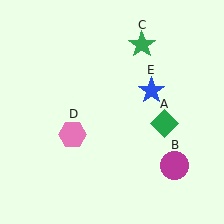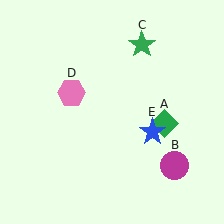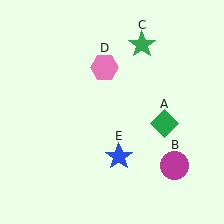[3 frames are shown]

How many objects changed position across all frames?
2 objects changed position: pink hexagon (object D), blue star (object E).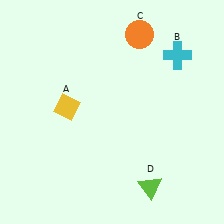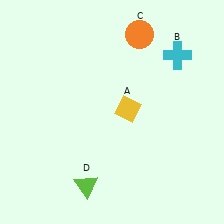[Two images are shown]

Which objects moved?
The objects that moved are: the yellow diamond (A), the lime triangle (D).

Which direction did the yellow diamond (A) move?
The yellow diamond (A) moved right.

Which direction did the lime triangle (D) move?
The lime triangle (D) moved left.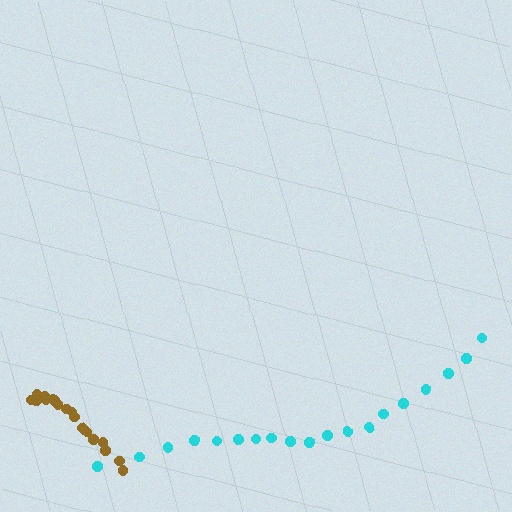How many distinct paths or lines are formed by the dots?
There are 2 distinct paths.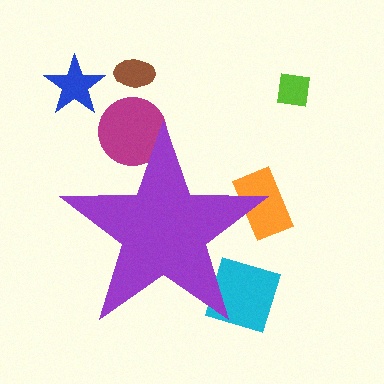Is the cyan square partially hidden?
Yes, the cyan square is partially hidden behind the purple star.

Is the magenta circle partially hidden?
Yes, the magenta circle is partially hidden behind the purple star.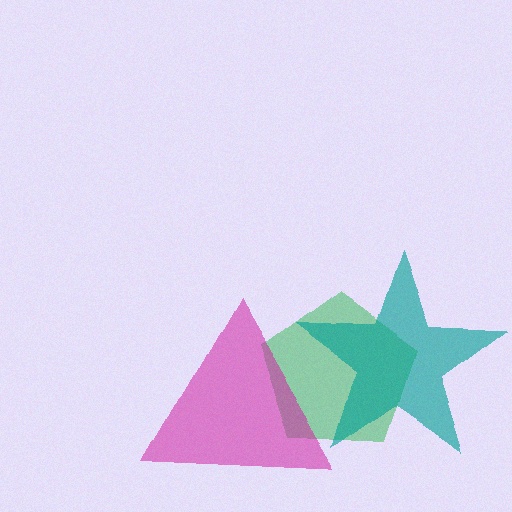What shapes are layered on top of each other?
The layered shapes are: a green pentagon, a teal star, a magenta triangle.